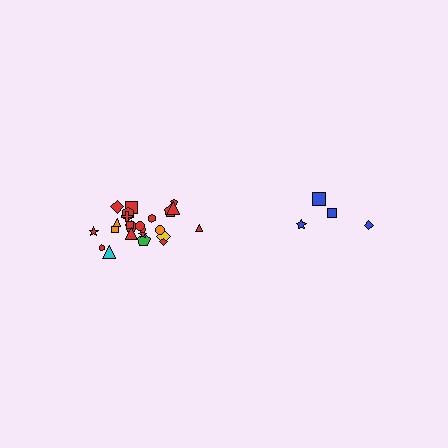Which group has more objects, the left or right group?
The left group.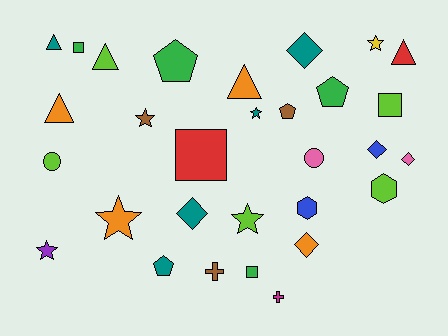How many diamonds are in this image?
There are 5 diamonds.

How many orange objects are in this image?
There are 4 orange objects.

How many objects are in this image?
There are 30 objects.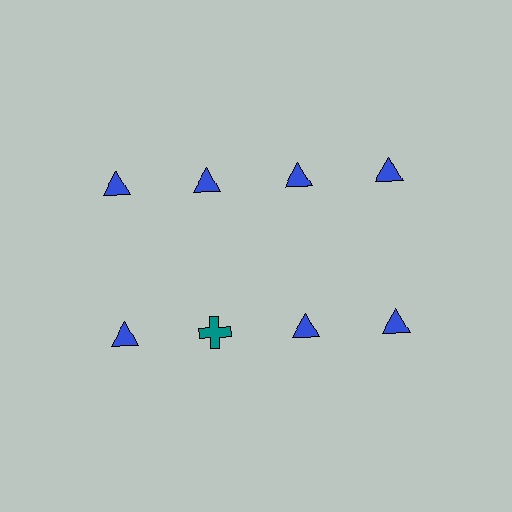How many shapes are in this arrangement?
There are 8 shapes arranged in a grid pattern.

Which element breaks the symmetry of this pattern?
The teal cross in the second row, second from left column breaks the symmetry. All other shapes are blue triangles.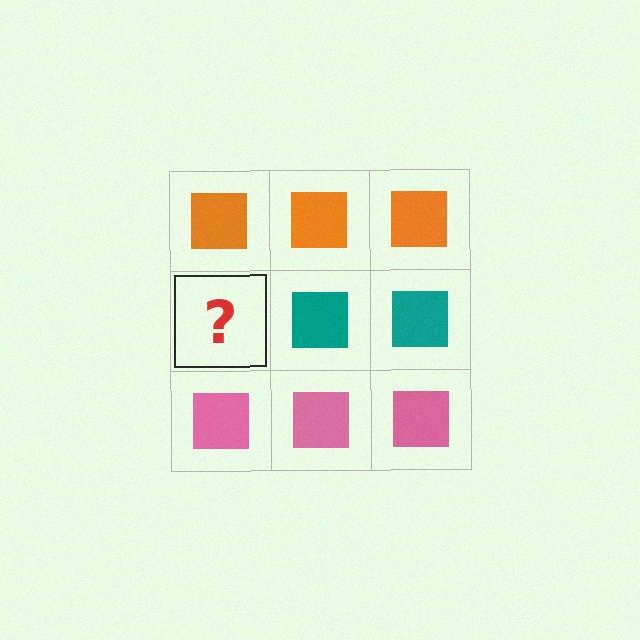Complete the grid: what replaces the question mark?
The question mark should be replaced with a teal square.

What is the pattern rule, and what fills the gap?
The rule is that each row has a consistent color. The gap should be filled with a teal square.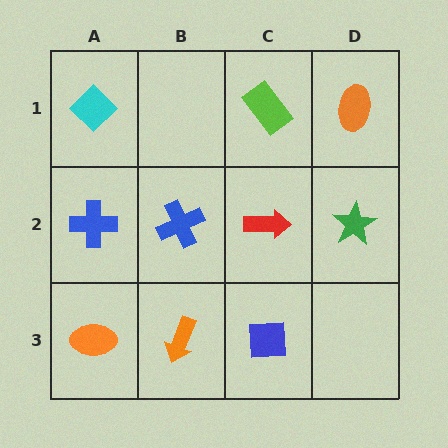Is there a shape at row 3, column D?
No, that cell is empty.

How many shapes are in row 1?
3 shapes.